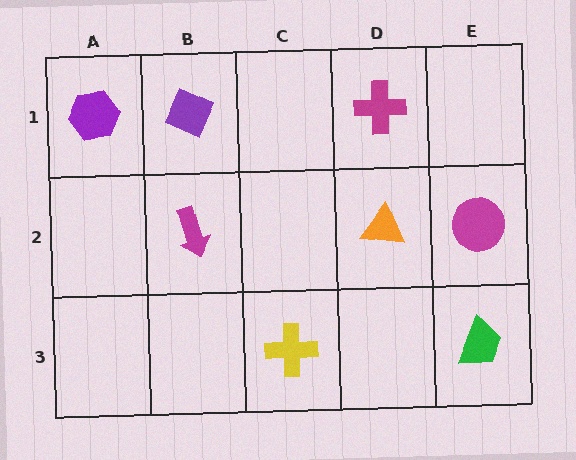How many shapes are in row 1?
3 shapes.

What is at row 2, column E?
A magenta circle.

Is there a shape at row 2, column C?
No, that cell is empty.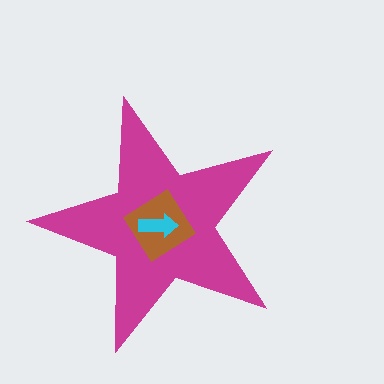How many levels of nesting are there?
3.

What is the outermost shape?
The magenta star.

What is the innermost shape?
The cyan arrow.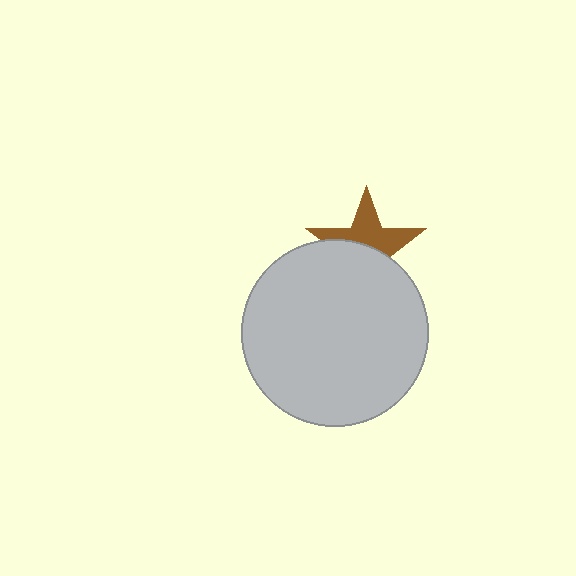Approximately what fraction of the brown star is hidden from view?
Roughly 50% of the brown star is hidden behind the light gray circle.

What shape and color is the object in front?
The object in front is a light gray circle.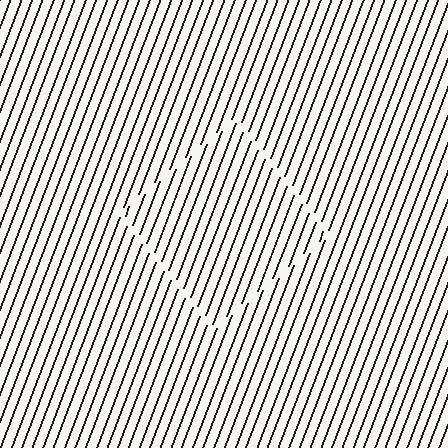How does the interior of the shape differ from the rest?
The interior of the shape contains the same grating, shifted by half a period — the contour is defined by the phase discontinuity where line-ends from the inner and outer gratings abut.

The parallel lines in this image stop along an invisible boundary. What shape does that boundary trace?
An illusory square. The interior of the shape contains the same grating, shifted by half a period — the contour is defined by the phase discontinuity where line-ends from the inner and outer gratings abut.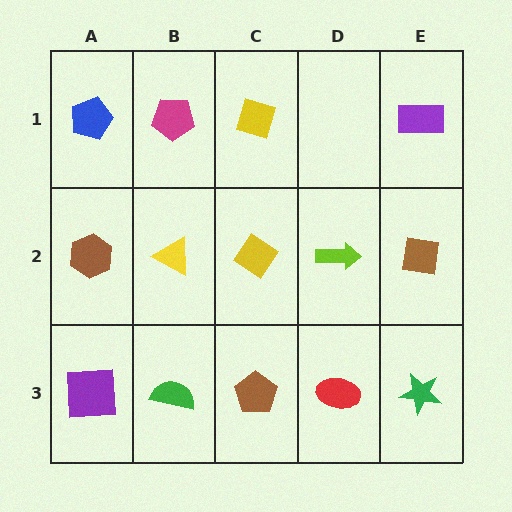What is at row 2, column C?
A yellow diamond.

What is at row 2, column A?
A brown hexagon.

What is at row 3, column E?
A green star.